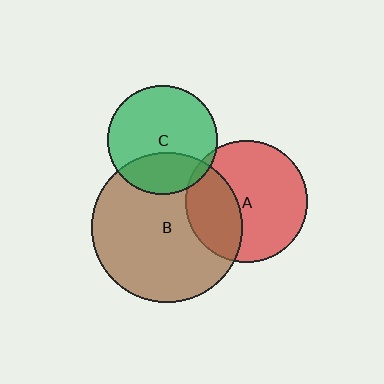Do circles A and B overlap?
Yes.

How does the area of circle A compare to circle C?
Approximately 1.2 times.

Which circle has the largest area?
Circle B (brown).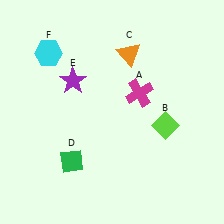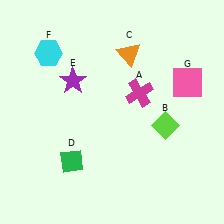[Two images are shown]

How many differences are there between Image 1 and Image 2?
There is 1 difference between the two images.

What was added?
A pink square (G) was added in Image 2.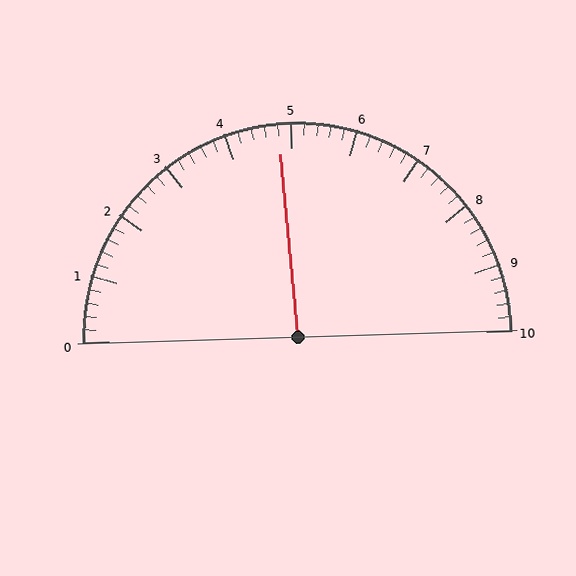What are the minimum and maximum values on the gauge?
The gauge ranges from 0 to 10.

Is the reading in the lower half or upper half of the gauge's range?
The reading is in the lower half of the range (0 to 10).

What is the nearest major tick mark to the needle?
The nearest major tick mark is 5.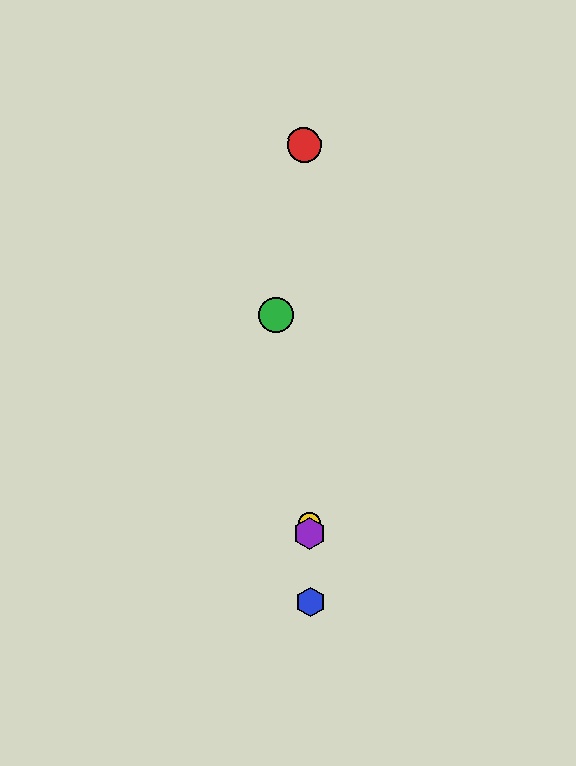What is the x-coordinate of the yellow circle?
The yellow circle is at x≈310.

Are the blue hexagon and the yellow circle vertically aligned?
Yes, both are at x≈311.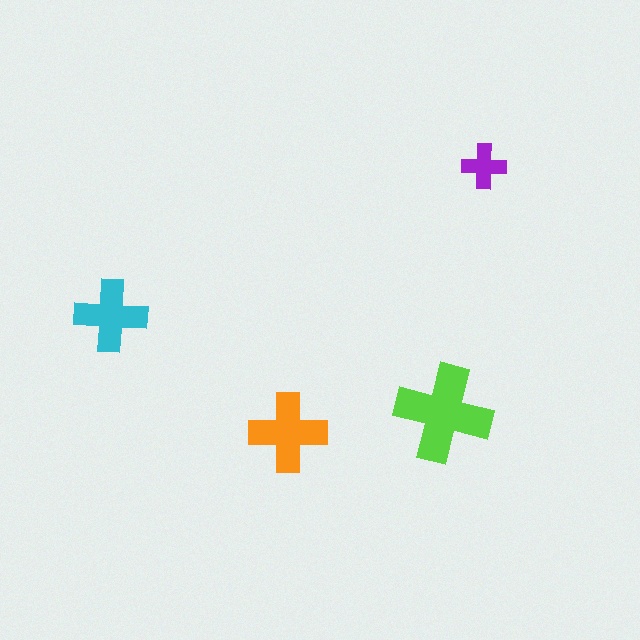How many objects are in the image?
There are 4 objects in the image.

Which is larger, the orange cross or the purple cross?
The orange one.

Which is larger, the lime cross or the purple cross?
The lime one.